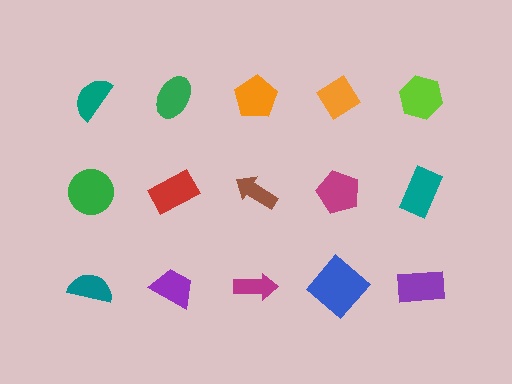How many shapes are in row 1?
5 shapes.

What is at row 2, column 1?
A green circle.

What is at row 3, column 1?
A teal semicircle.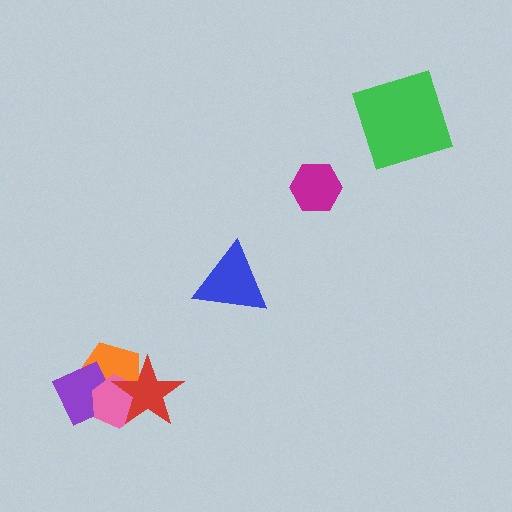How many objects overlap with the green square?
0 objects overlap with the green square.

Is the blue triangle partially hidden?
No, no other shape covers it.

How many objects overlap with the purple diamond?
3 objects overlap with the purple diamond.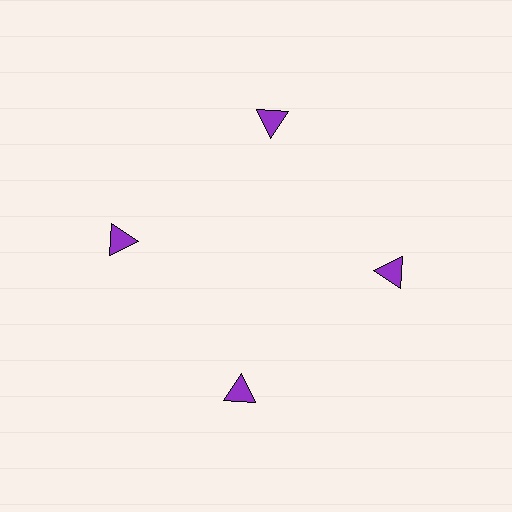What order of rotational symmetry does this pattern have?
This pattern has 4-fold rotational symmetry.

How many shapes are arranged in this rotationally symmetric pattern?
There are 4 shapes, arranged in 4 groups of 1.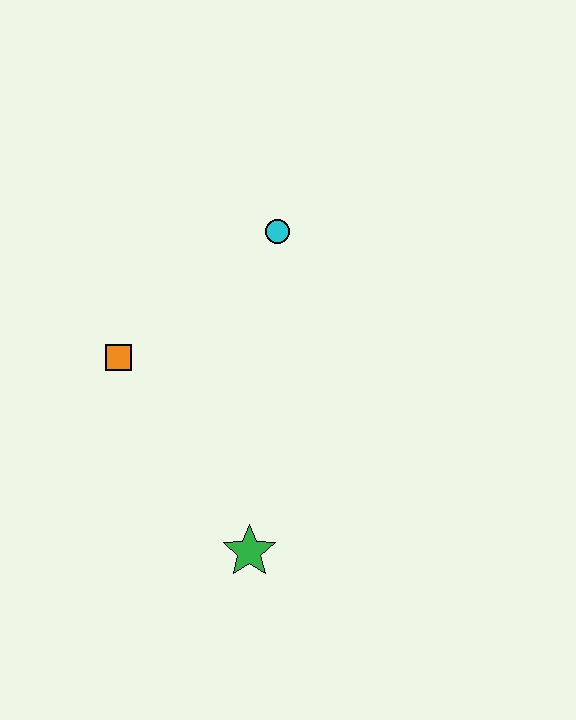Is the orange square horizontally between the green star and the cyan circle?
No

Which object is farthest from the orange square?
The green star is farthest from the orange square.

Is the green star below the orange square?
Yes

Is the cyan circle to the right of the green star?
Yes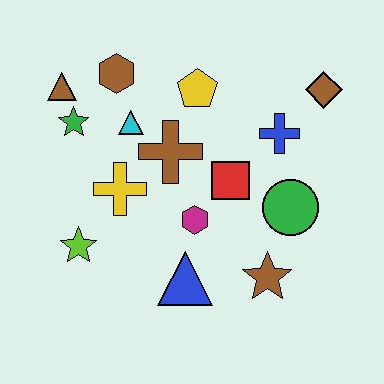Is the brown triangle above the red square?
Yes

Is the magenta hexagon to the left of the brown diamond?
Yes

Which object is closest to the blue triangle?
The magenta hexagon is closest to the blue triangle.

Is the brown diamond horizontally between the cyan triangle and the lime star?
No